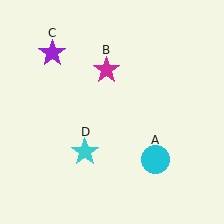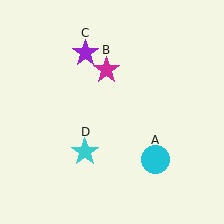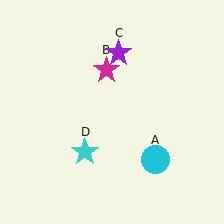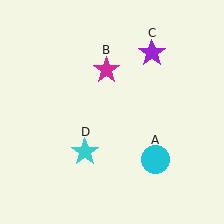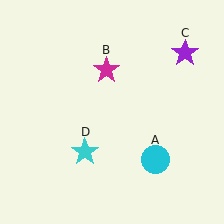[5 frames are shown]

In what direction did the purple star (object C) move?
The purple star (object C) moved right.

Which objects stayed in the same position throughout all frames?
Cyan circle (object A) and magenta star (object B) and cyan star (object D) remained stationary.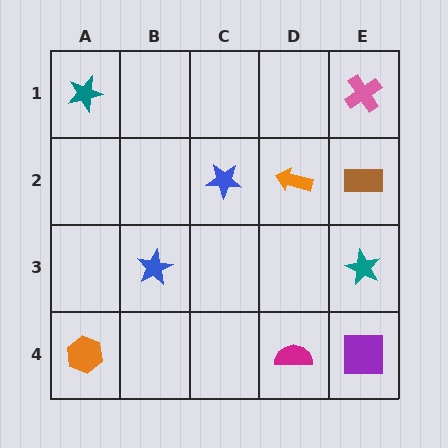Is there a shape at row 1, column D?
No, that cell is empty.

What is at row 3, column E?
A teal star.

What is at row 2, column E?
A brown rectangle.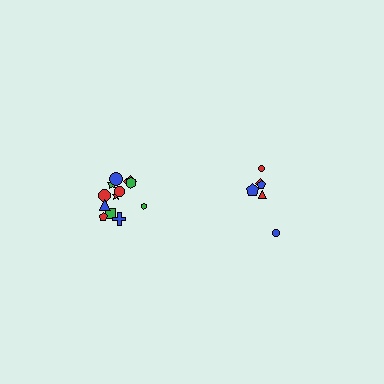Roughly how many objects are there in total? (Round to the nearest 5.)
Roughly 20 objects in total.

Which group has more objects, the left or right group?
The left group.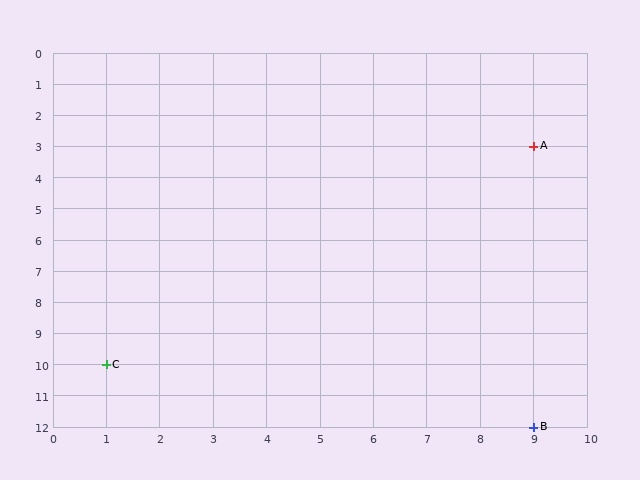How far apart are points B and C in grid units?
Points B and C are 8 columns and 2 rows apart (about 8.2 grid units diagonally).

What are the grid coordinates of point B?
Point B is at grid coordinates (9, 12).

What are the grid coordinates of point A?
Point A is at grid coordinates (9, 3).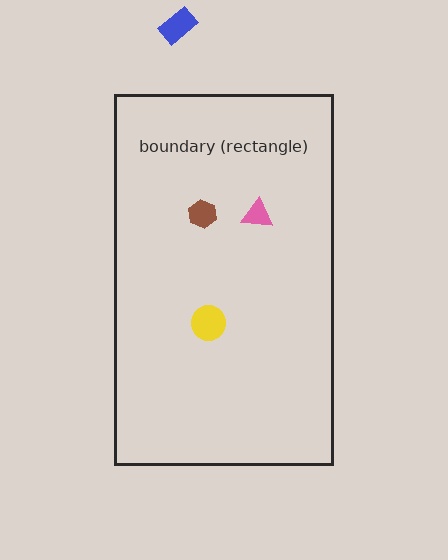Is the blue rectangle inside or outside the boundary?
Outside.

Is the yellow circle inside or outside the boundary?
Inside.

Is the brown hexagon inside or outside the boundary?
Inside.